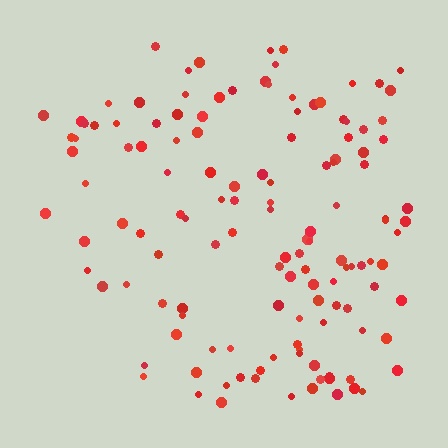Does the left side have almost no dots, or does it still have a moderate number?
Still a moderate number, just noticeably fewer than the right.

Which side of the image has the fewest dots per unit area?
The left.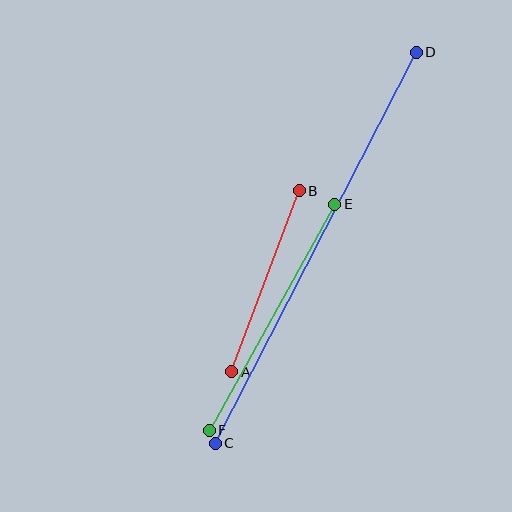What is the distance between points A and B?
The distance is approximately 193 pixels.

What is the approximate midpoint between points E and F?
The midpoint is at approximately (272, 317) pixels.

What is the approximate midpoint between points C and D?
The midpoint is at approximately (316, 248) pixels.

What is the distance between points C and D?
The distance is approximately 440 pixels.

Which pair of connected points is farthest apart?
Points C and D are farthest apart.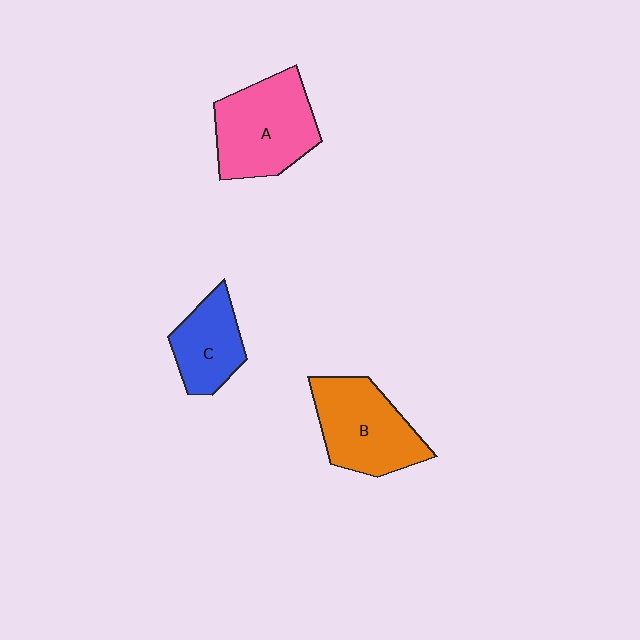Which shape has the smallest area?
Shape C (blue).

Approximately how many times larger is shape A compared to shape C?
Approximately 1.6 times.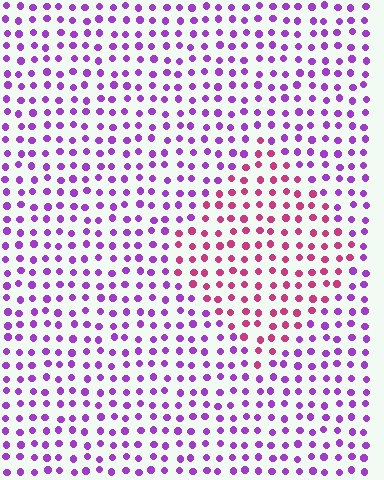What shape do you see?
I see a diamond.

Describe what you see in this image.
The image is filled with small purple elements in a uniform arrangement. A diamond-shaped region is visible where the elements are tinted to a slightly different hue, forming a subtle color boundary.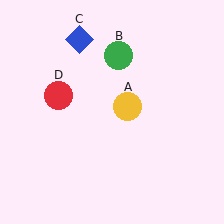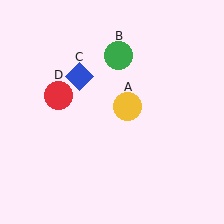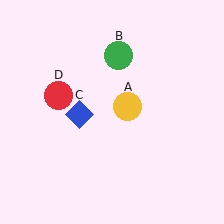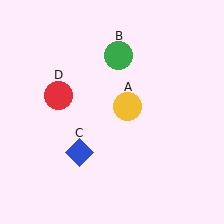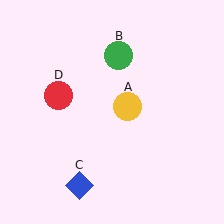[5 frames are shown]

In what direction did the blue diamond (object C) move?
The blue diamond (object C) moved down.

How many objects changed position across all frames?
1 object changed position: blue diamond (object C).